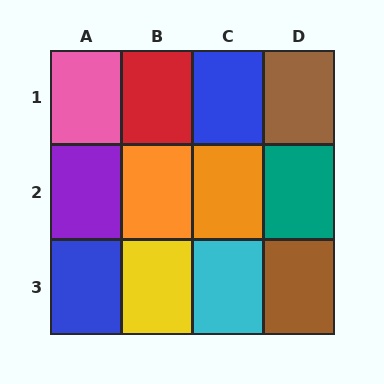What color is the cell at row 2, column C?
Orange.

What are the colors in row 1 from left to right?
Pink, red, blue, brown.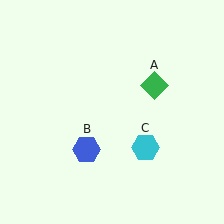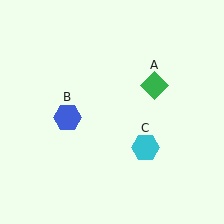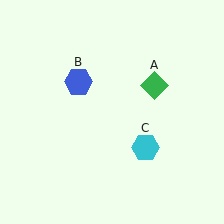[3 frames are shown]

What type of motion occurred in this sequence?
The blue hexagon (object B) rotated clockwise around the center of the scene.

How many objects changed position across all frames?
1 object changed position: blue hexagon (object B).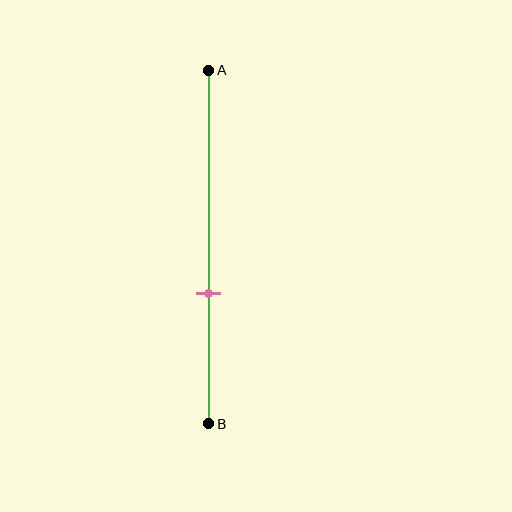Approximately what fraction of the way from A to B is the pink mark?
The pink mark is approximately 65% of the way from A to B.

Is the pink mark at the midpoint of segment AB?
No, the mark is at about 65% from A, not at the 50% midpoint.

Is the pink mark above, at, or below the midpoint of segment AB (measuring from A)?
The pink mark is below the midpoint of segment AB.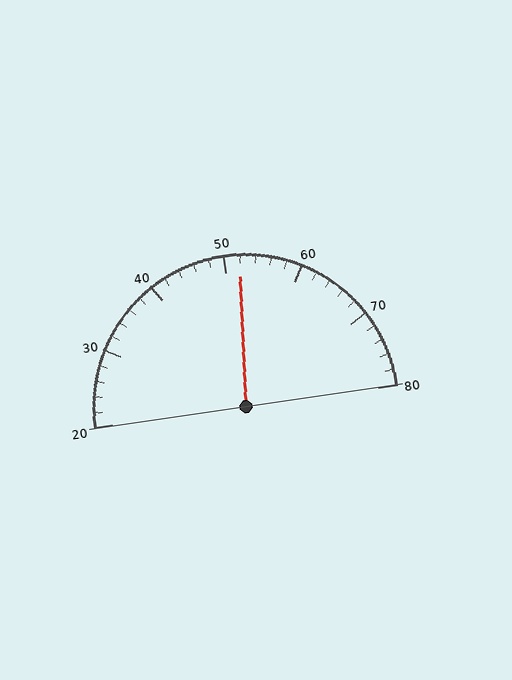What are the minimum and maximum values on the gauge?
The gauge ranges from 20 to 80.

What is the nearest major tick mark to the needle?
The nearest major tick mark is 50.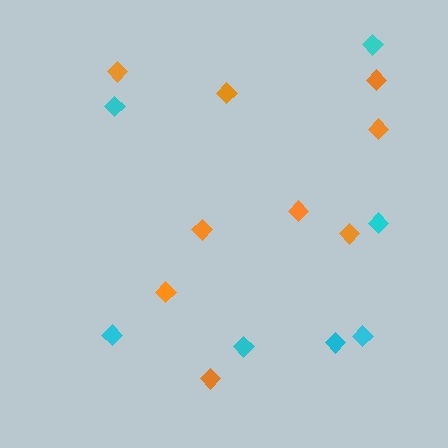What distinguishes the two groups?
There are 2 groups: one group of cyan diamonds (7) and one group of orange diamonds (9).